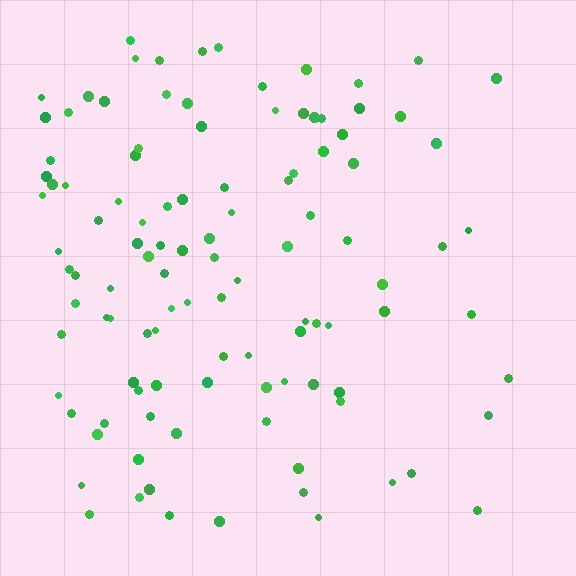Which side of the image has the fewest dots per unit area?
The right.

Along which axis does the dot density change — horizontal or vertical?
Horizontal.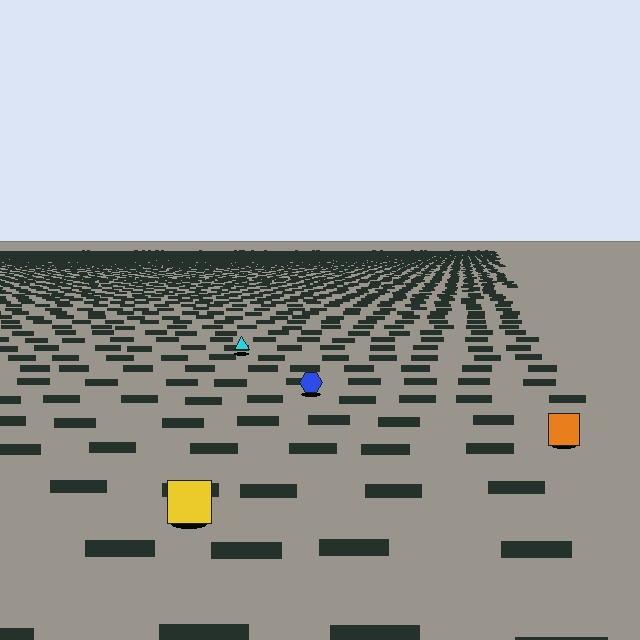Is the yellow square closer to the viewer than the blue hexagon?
Yes. The yellow square is closer — you can tell from the texture gradient: the ground texture is coarser near it.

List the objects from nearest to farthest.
From nearest to farthest: the yellow square, the orange square, the blue hexagon, the cyan triangle.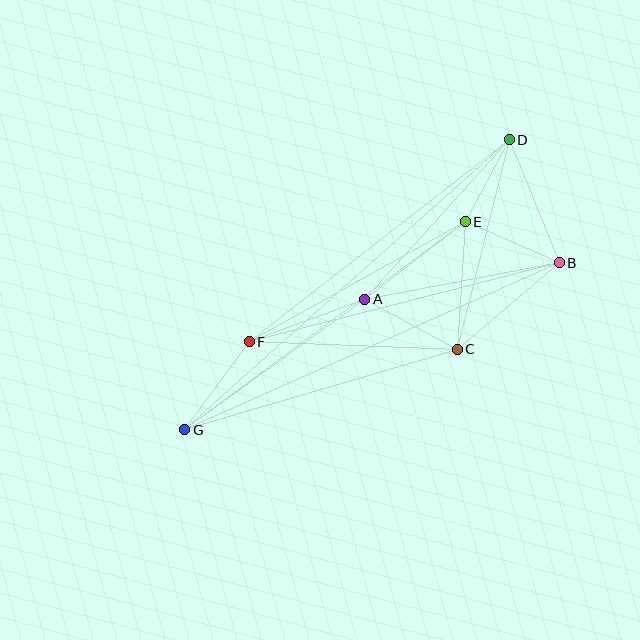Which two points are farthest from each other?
Points D and G are farthest from each other.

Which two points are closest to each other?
Points D and E are closest to each other.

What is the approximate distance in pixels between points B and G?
The distance between B and G is approximately 410 pixels.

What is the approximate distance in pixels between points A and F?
The distance between A and F is approximately 123 pixels.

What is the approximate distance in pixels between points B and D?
The distance between B and D is approximately 133 pixels.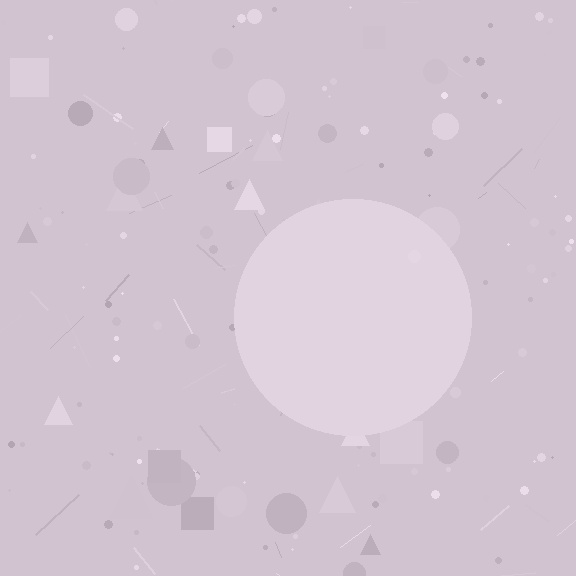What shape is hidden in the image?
A circle is hidden in the image.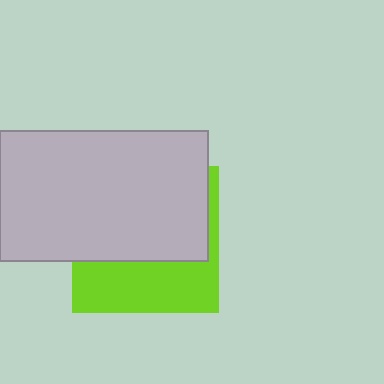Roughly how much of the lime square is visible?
A small part of it is visible (roughly 40%).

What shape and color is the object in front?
The object in front is a light gray rectangle.